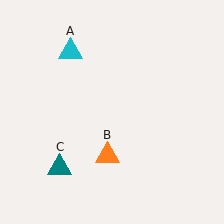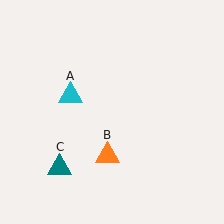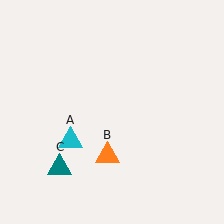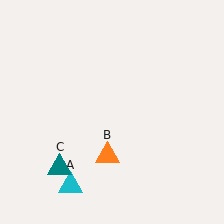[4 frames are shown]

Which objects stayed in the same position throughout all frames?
Orange triangle (object B) and teal triangle (object C) remained stationary.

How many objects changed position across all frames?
1 object changed position: cyan triangle (object A).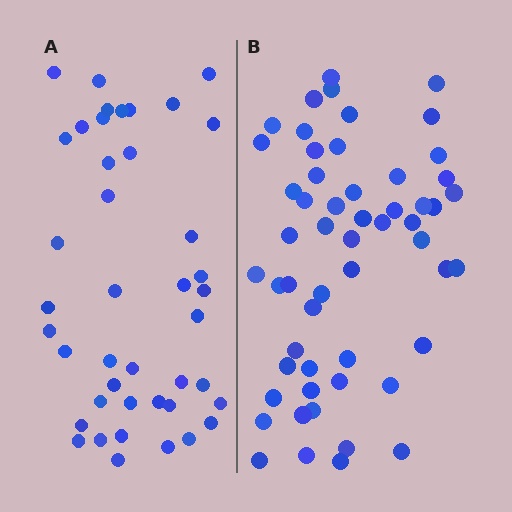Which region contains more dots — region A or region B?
Region B (the right region) has more dots.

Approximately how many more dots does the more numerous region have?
Region B has approximately 15 more dots than region A.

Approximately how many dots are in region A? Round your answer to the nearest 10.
About 40 dots. (The exact count is 42, which rounds to 40.)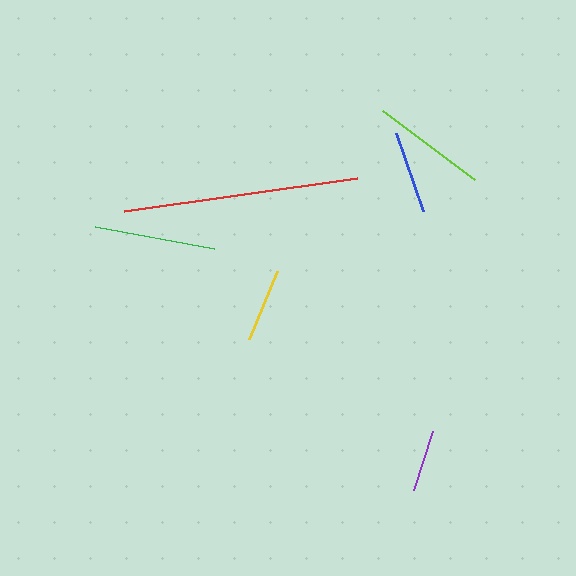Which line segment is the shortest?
The purple line is the shortest at approximately 62 pixels.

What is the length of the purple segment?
The purple segment is approximately 62 pixels long.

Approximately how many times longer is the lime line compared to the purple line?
The lime line is approximately 1.9 times the length of the purple line.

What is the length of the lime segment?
The lime segment is approximately 115 pixels long.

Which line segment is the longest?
The red line is the longest at approximately 235 pixels.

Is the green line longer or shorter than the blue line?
The green line is longer than the blue line.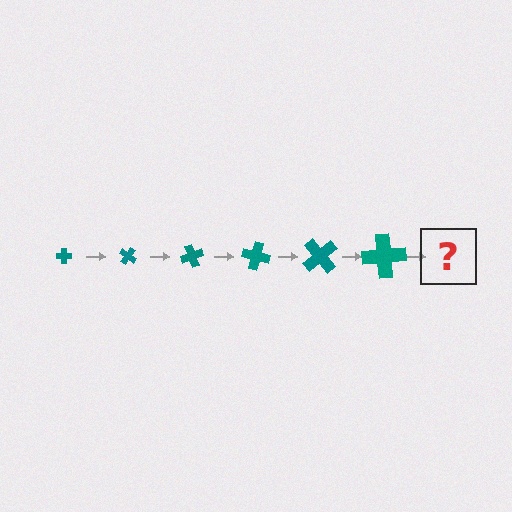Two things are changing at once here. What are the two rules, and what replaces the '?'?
The two rules are that the cross grows larger each step and it rotates 35 degrees each step. The '?' should be a cross, larger than the previous one and rotated 210 degrees from the start.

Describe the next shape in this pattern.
It should be a cross, larger than the previous one and rotated 210 degrees from the start.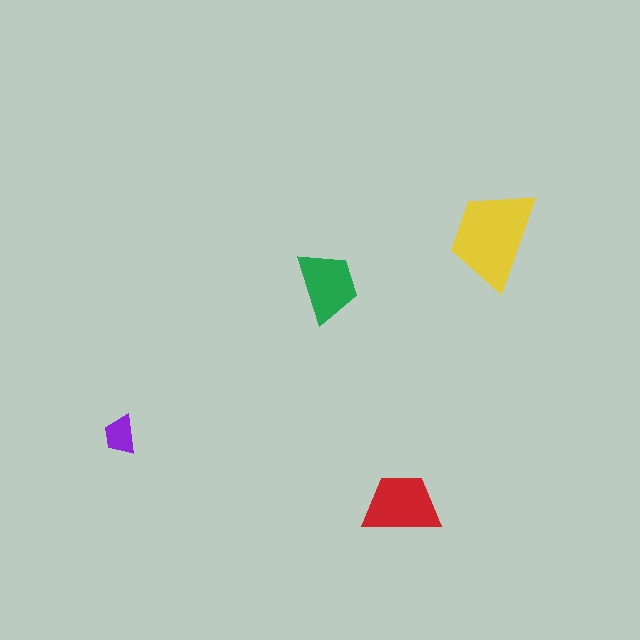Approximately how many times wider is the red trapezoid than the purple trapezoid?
About 2 times wider.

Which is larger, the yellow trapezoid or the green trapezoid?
The yellow one.